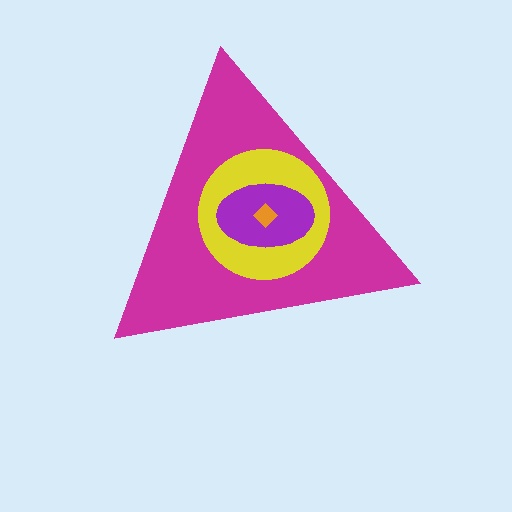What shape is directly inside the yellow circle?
The purple ellipse.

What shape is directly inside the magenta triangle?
The yellow circle.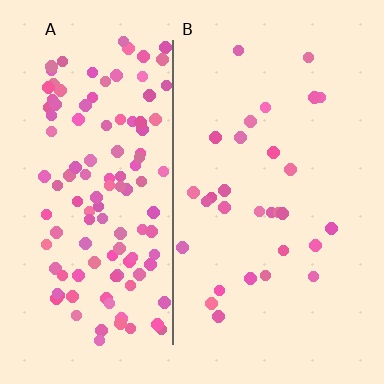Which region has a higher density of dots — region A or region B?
A (the left).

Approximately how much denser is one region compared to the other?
Approximately 4.1× — region A over region B.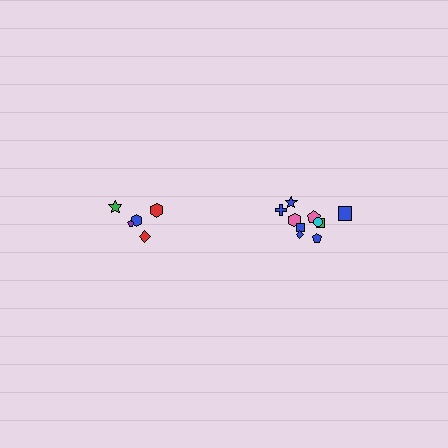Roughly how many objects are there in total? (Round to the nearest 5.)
Roughly 15 objects in total.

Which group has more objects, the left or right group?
The right group.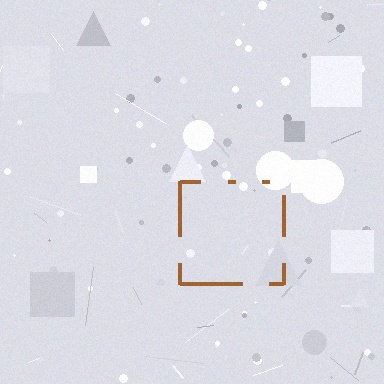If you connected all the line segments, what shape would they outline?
They would outline a square.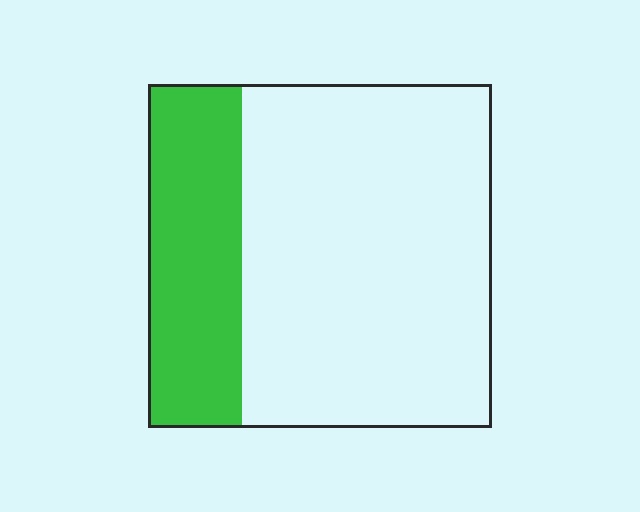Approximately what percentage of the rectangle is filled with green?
Approximately 25%.